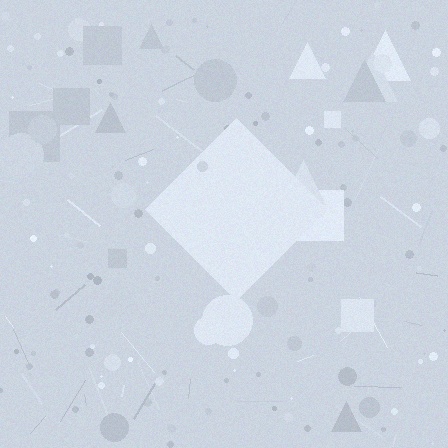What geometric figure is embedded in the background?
A diamond is embedded in the background.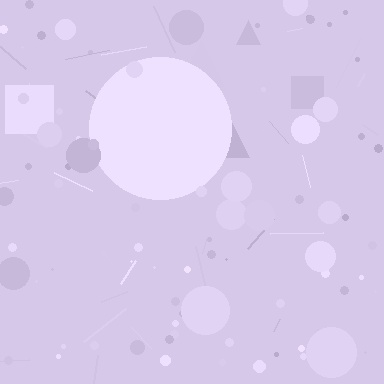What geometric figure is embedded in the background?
A circle is embedded in the background.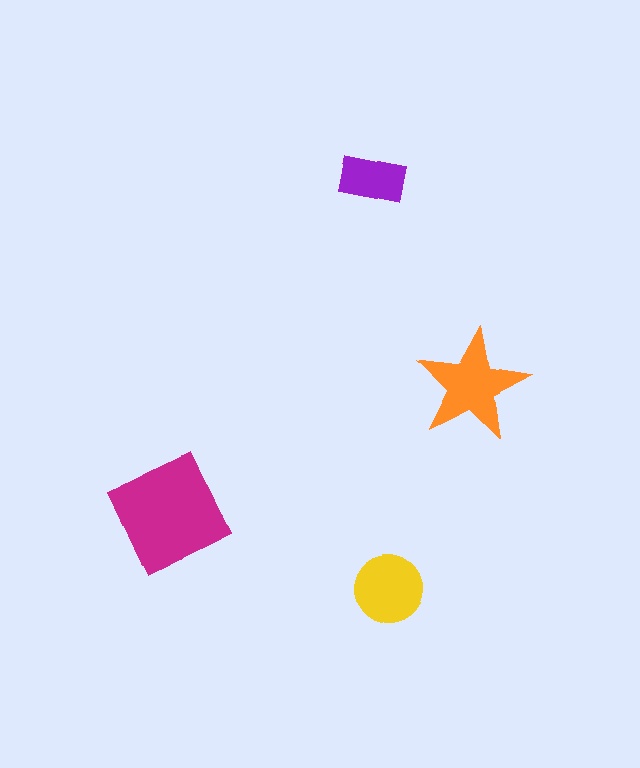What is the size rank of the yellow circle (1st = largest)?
3rd.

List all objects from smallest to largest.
The purple rectangle, the yellow circle, the orange star, the magenta square.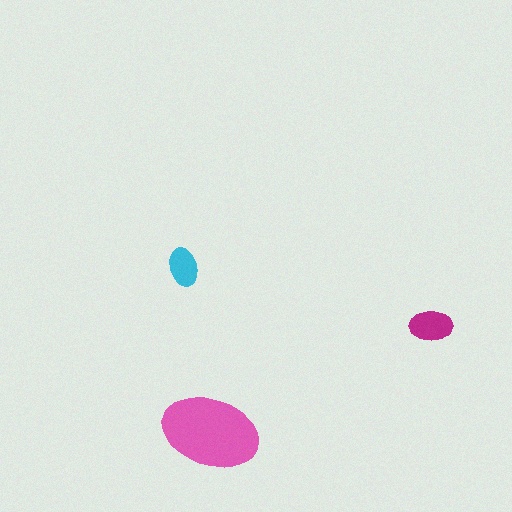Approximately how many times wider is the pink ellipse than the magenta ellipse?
About 2.5 times wider.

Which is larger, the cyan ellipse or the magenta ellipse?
The magenta one.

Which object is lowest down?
The pink ellipse is bottommost.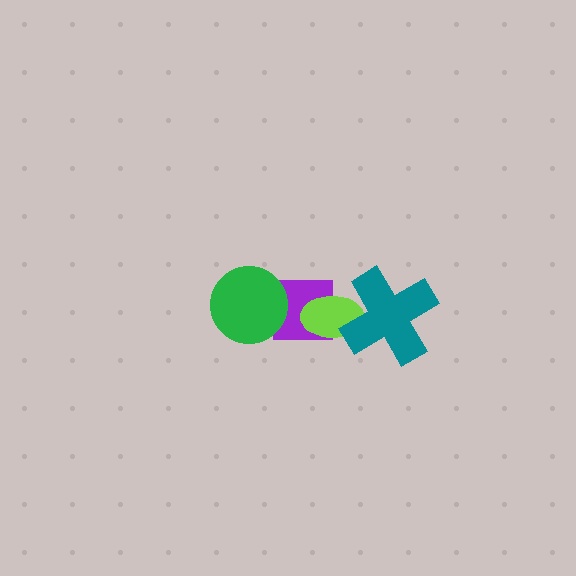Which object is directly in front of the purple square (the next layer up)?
The lime ellipse is directly in front of the purple square.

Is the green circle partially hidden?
No, no other shape covers it.